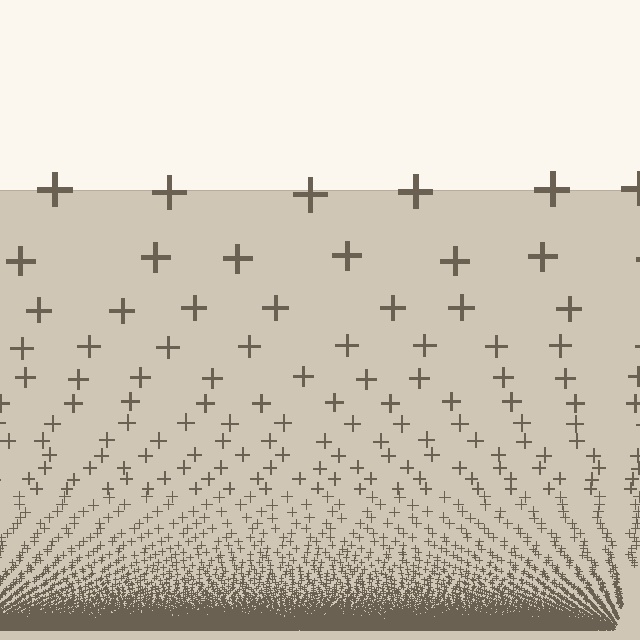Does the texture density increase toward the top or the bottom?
Density increases toward the bottom.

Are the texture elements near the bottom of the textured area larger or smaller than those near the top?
Smaller. The gradient is inverted — elements near the bottom are smaller and denser.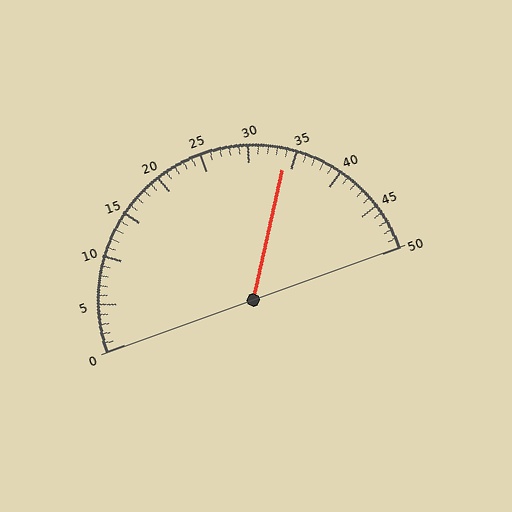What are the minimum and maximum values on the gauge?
The gauge ranges from 0 to 50.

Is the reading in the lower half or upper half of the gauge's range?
The reading is in the upper half of the range (0 to 50).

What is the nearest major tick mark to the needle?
The nearest major tick mark is 35.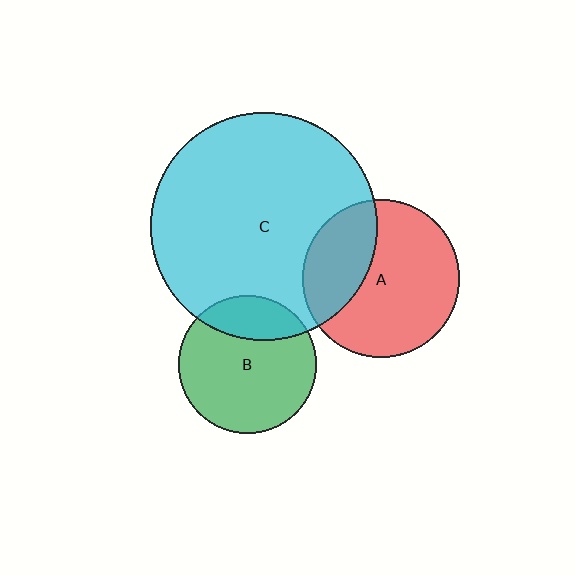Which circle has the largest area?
Circle C (cyan).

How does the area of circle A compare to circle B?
Approximately 1.3 times.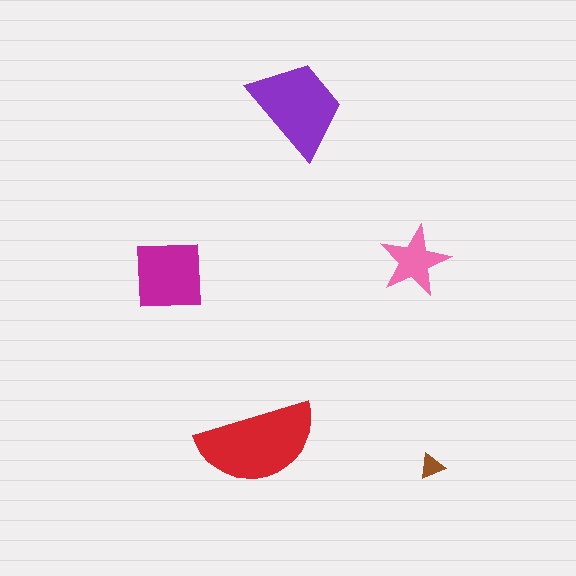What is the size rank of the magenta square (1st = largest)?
3rd.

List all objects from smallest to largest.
The brown triangle, the pink star, the magenta square, the purple trapezoid, the red semicircle.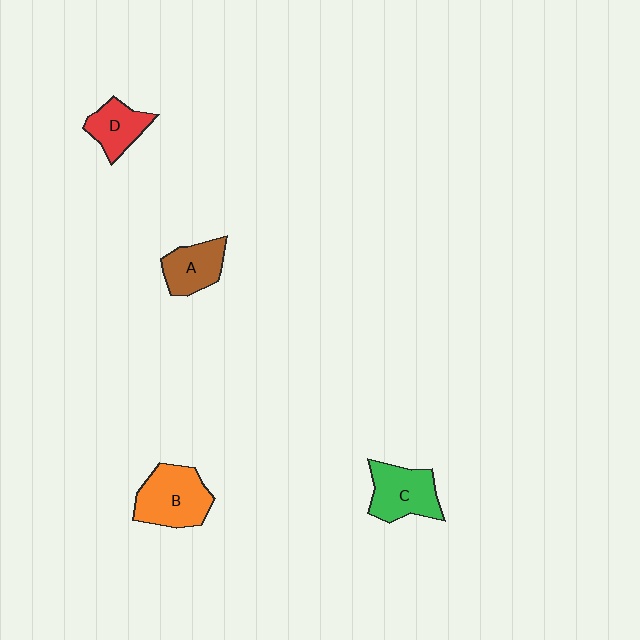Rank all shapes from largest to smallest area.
From largest to smallest: B (orange), C (green), A (brown), D (red).